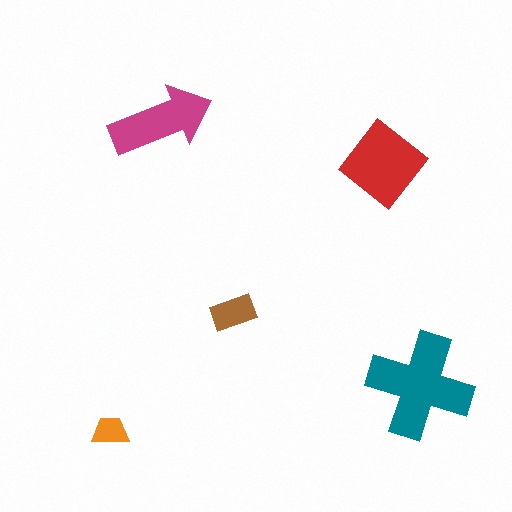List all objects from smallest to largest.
The orange trapezoid, the brown rectangle, the magenta arrow, the red diamond, the teal cross.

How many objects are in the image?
There are 5 objects in the image.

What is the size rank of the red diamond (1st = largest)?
2nd.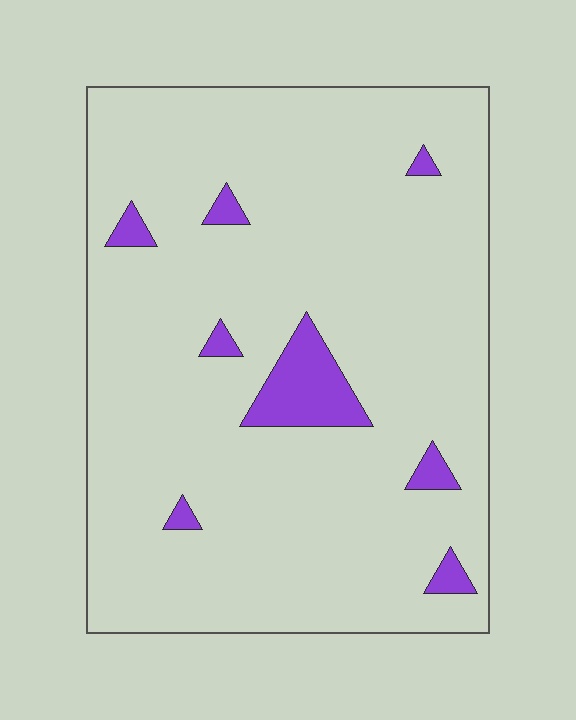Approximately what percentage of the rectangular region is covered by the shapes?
Approximately 5%.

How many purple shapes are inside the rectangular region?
8.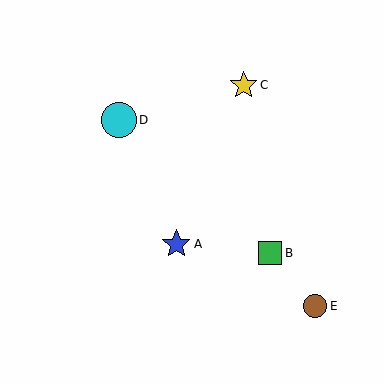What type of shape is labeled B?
Shape B is a green square.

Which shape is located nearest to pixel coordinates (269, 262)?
The green square (labeled B) at (270, 253) is nearest to that location.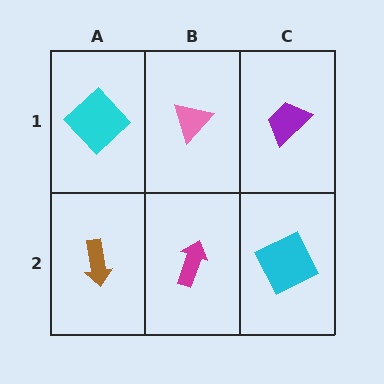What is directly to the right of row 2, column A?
A magenta arrow.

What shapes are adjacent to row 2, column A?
A cyan diamond (row 1, column A), a magenta arrow (row 2, column B).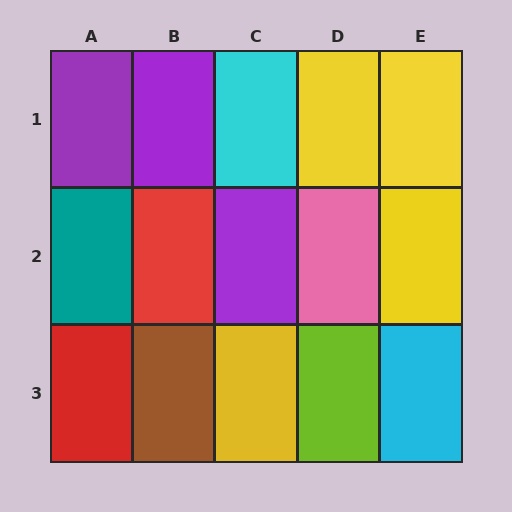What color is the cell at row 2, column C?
Purple.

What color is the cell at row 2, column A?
Teal.